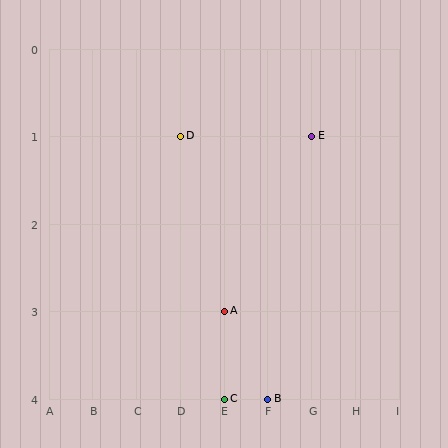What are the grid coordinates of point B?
Point B is at grid coordinates (F, 4).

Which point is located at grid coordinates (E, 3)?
Point A is at (E, 3).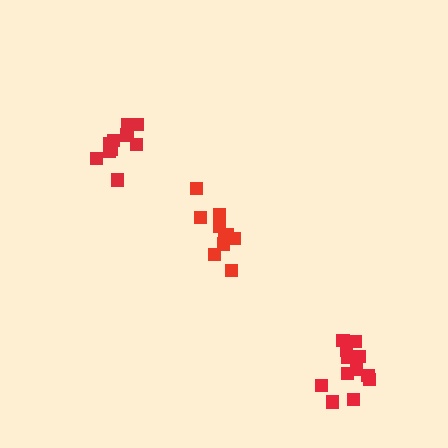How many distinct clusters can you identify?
There are 3 distinct clusters.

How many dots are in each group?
Group 1: 10 dots, Group 2: 10 dots, Group 3: 12 dots (32 total).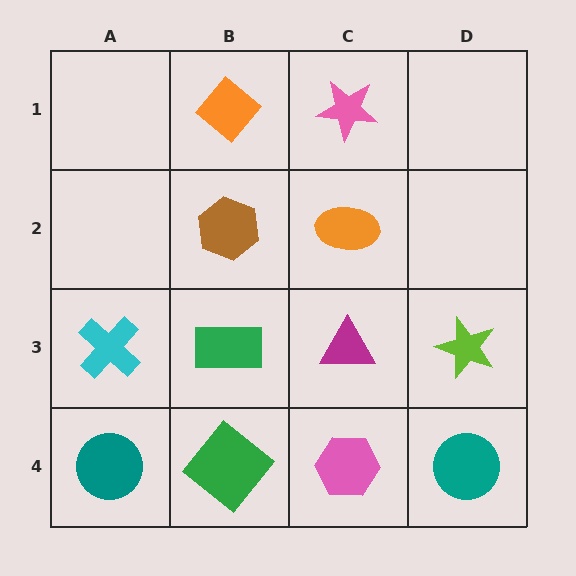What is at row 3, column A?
A cyan cross.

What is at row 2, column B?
A brown hexagon.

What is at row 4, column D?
A teal circle.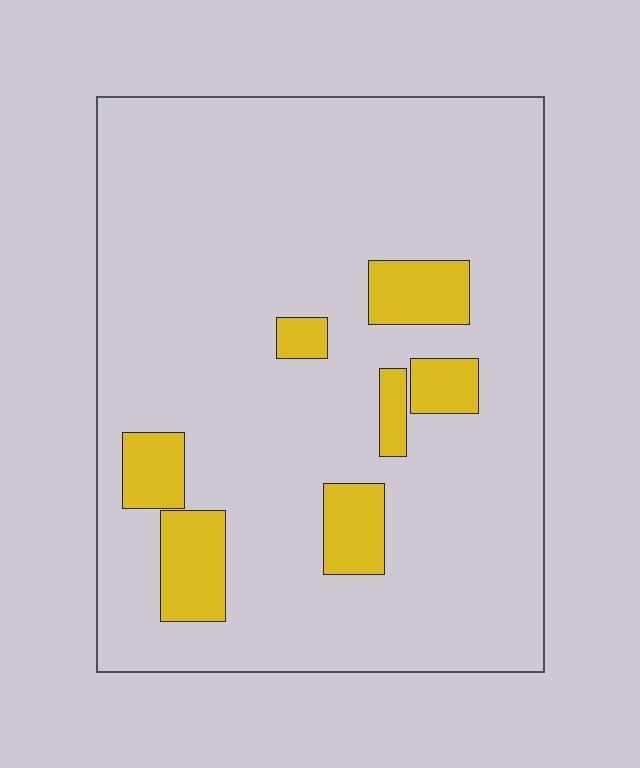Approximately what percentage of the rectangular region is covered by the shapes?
Approximately 15%.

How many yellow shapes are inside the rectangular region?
7.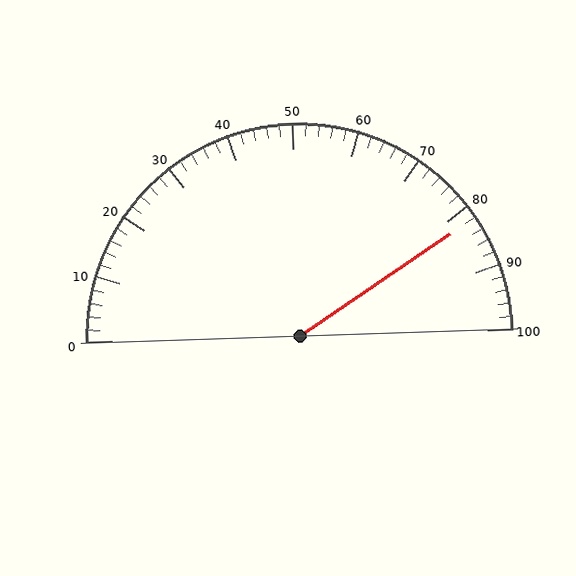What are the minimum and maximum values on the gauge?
The gauge ranges from 0 to 100.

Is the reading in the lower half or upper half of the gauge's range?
The reading is in the upper half of the range (0 to 100).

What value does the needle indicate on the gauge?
The needle indicates approximately 82.